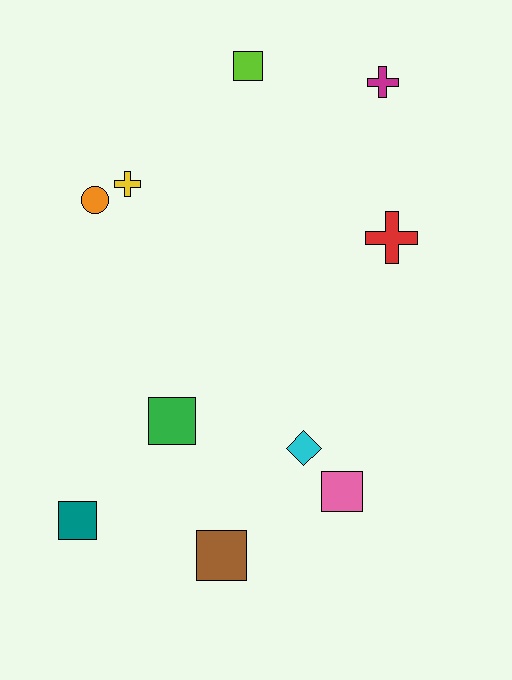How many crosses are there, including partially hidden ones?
There are 3 crosses.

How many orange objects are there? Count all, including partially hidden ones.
There is 1 orange object.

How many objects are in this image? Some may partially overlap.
There are 10 objects.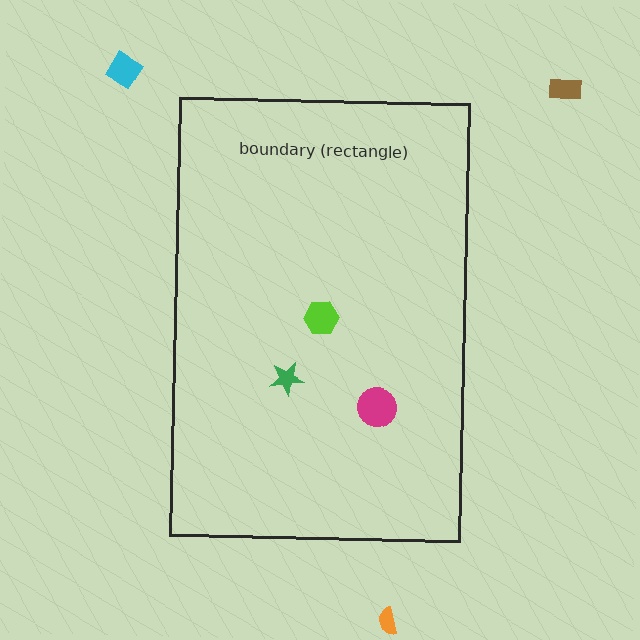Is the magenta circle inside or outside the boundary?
Inside.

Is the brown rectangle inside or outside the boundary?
Outside.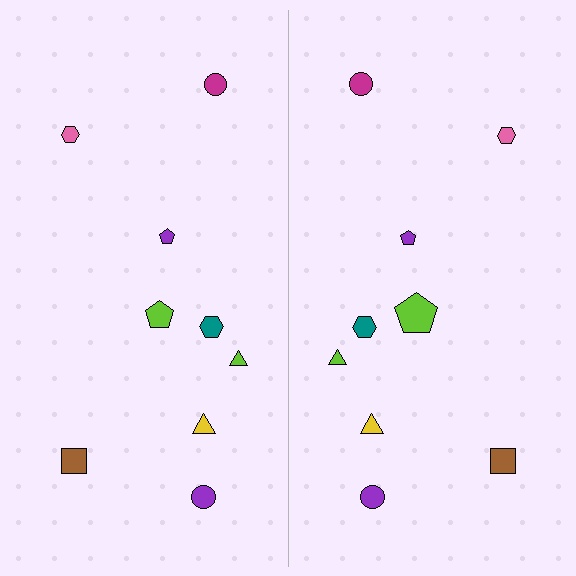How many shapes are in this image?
There are 18 shapes in this image.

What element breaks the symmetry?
The lime pentagon on the right side has a different size than its mirror counterpart.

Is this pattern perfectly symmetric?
No, the pattern is not perfectly symmetric. The lime pentagon on the right side has a different size than its mirror counterpart.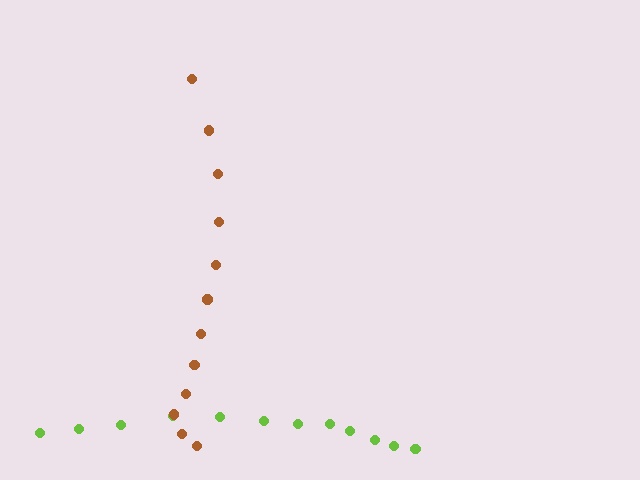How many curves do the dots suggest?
There are 2 distinct paths.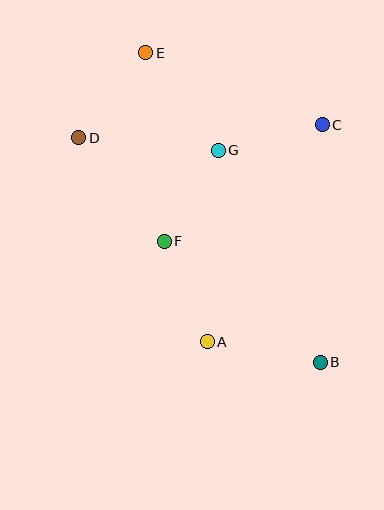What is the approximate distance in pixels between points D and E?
The distance between D and E is approximately 108 pixels.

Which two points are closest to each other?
Points F and G are closest to each other.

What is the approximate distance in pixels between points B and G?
The distance between B and G is approximately 235 pixels.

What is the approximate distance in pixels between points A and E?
The distance between A and E is approximately 296 pixels.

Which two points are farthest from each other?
Points B and E are farthest from each other.